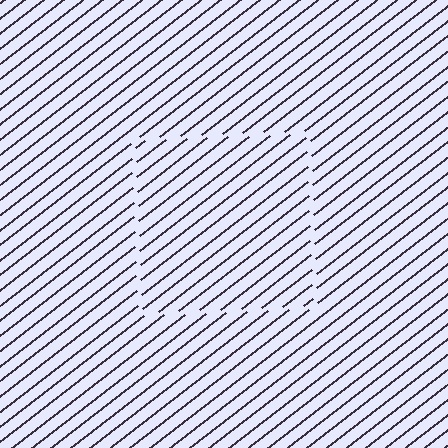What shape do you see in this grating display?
An illusory square. The interior of the shape contains the same grating, shifted by half a period — the contour is defined by the phase discontinuity where line-ends from the inner and outer gratings abut.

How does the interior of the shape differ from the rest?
The interior of the shape contains the same grating, shifted by half a period — the contour is defined by the phase discontinuity where line-ends from the inner and outer gratings abut.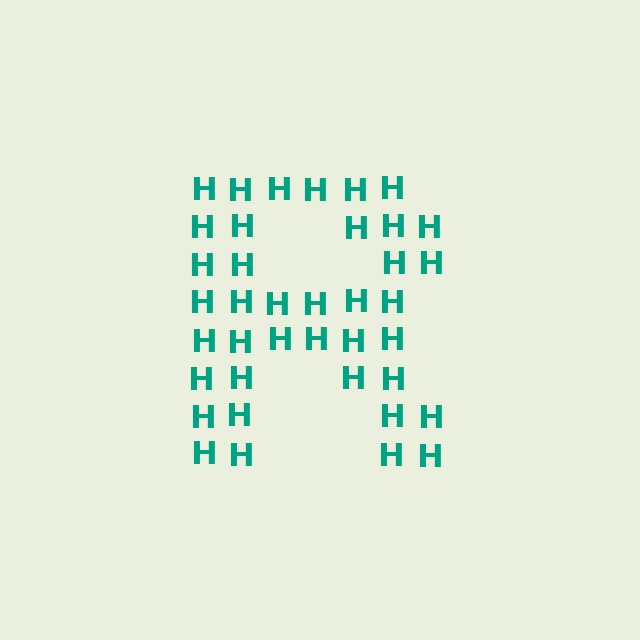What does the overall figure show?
The overall figure shows the letter R.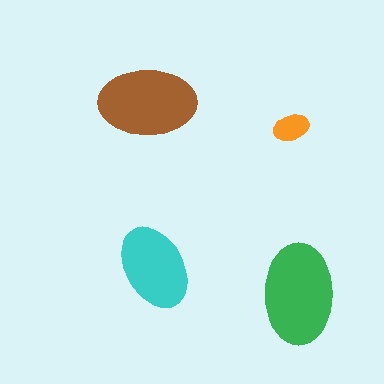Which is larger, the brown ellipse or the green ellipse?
The green one.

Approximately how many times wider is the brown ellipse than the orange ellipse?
About 2.5 times wider.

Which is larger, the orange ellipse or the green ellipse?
The green one.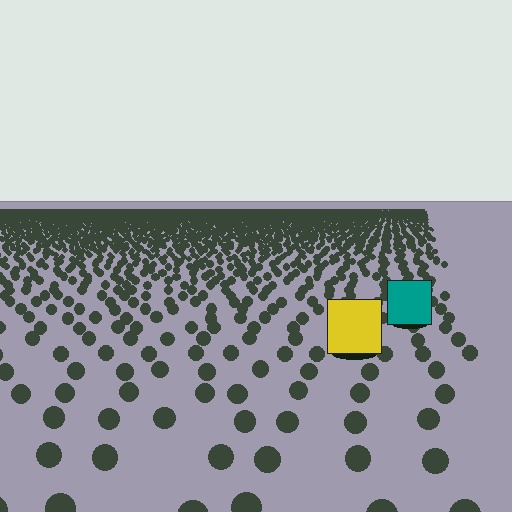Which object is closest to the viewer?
The yellow square is closest. The texture marks near it are larger and more spread out.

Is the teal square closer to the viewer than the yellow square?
No. The yellow square is closer — you can tell from the texture gradient: the ground texture is coarser near it.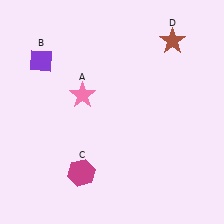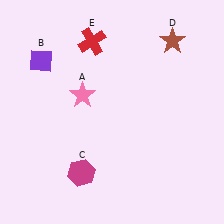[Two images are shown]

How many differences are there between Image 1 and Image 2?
There is 1 difference between the two images.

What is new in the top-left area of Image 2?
A red cross (E) was added in the top-left area of Image 2.